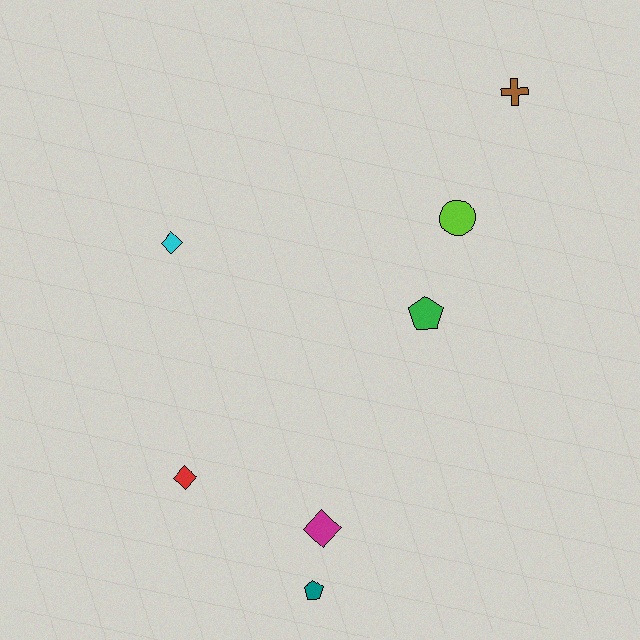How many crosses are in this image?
There is 1 cross.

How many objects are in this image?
There are 7 objects.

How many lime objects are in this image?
There is 1 lime object.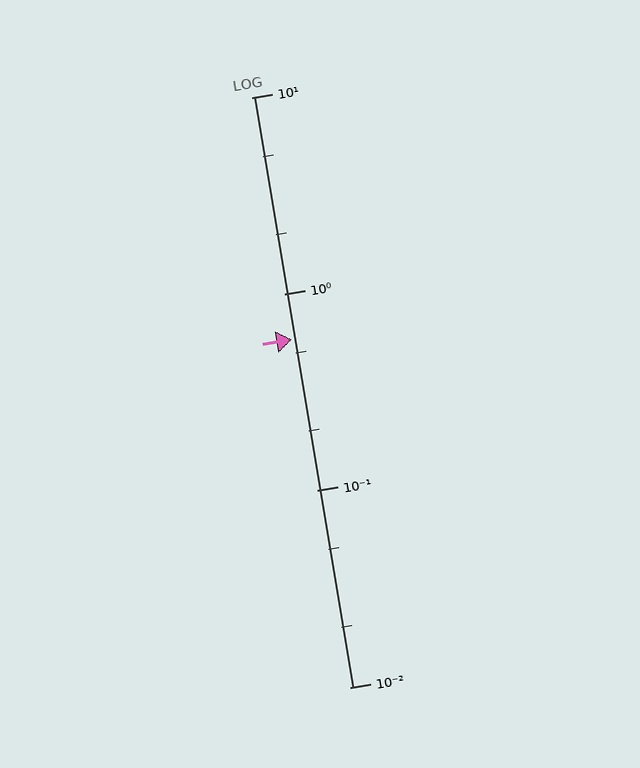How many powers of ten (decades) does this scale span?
The scale spans 3 decades, from 0.01 to 10.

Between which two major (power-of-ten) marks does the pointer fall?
The pointer is between 0.1 and 1.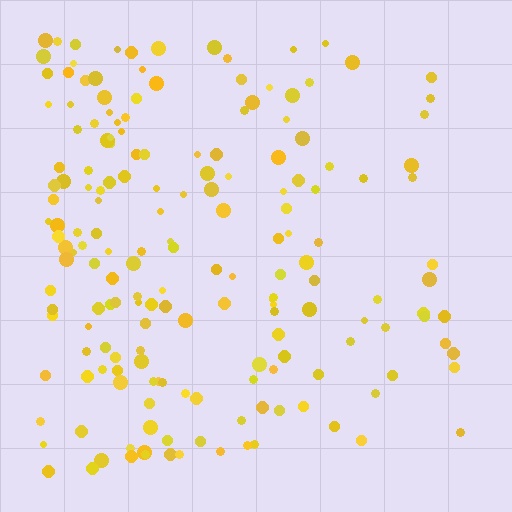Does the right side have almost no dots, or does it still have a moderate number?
Still a moderate number, just noticeably fewer than the left.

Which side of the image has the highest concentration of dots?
The left.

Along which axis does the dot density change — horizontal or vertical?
Horizontal.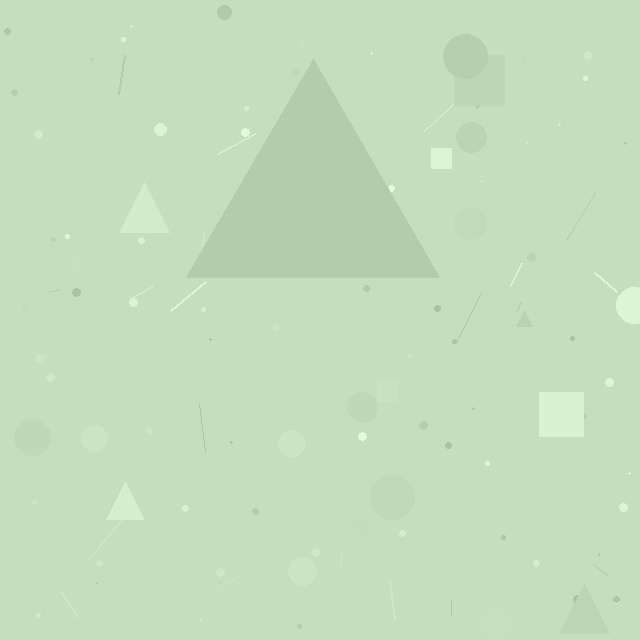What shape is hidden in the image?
A triangle is hidden in the image.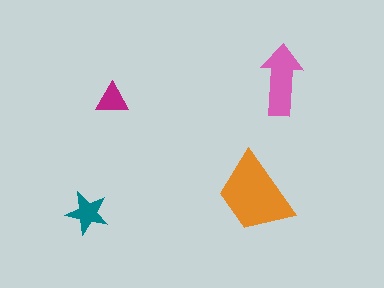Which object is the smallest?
The magenta triangle.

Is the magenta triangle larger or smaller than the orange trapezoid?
Smaller.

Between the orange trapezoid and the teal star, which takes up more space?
The orange trapezoid.